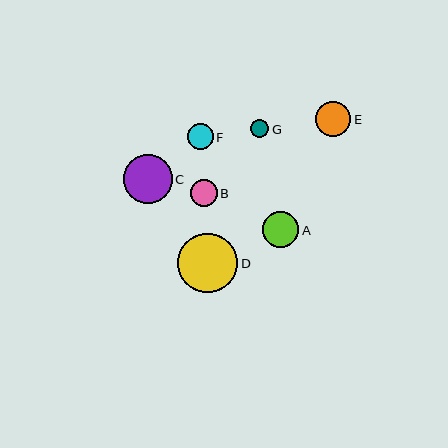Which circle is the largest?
Circle D is the largest with a size of approximately 60 pixels.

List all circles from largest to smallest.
From largest to smallest: D, C, A, E, B, F, G.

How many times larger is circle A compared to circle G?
Circle A is approximately 2.0 times the size of circle G.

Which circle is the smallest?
Circle G is the smallest with a size of approximately 18 pixels.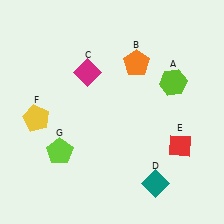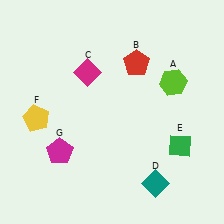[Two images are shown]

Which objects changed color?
B changed from orange to red. E changed from red to green. G changed from lime to magenta.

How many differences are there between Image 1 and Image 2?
There are 3 differences between the two images.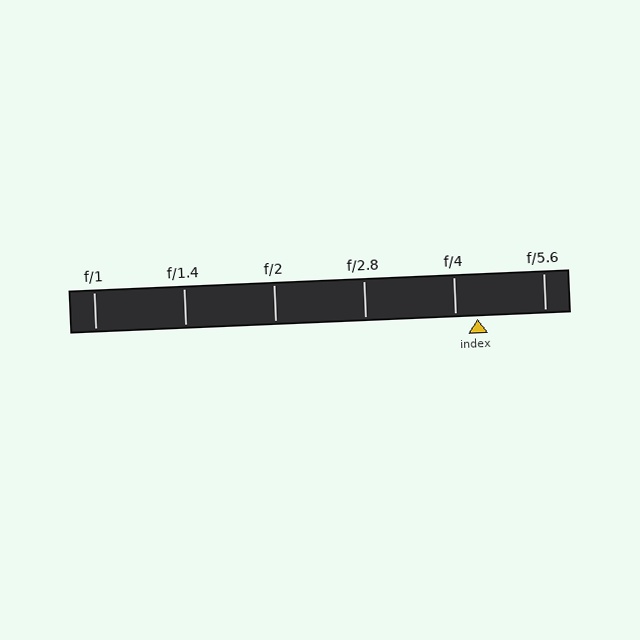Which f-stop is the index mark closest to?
The index mark is closest to f/4.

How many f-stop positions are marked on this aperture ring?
There are 6 f-stop positions marked.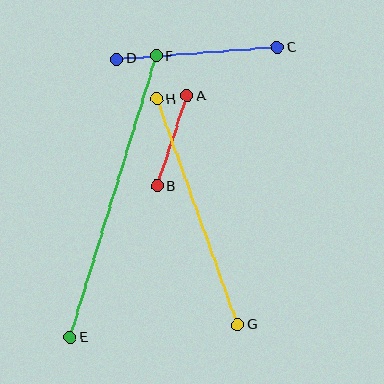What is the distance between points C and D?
The distance is approximately 162 pixels.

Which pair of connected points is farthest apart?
Points E and F are farthest apart.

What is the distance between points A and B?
The distance is approximately 95 pixels.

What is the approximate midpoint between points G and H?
The midpoint is at approximately (197, 212) pixels.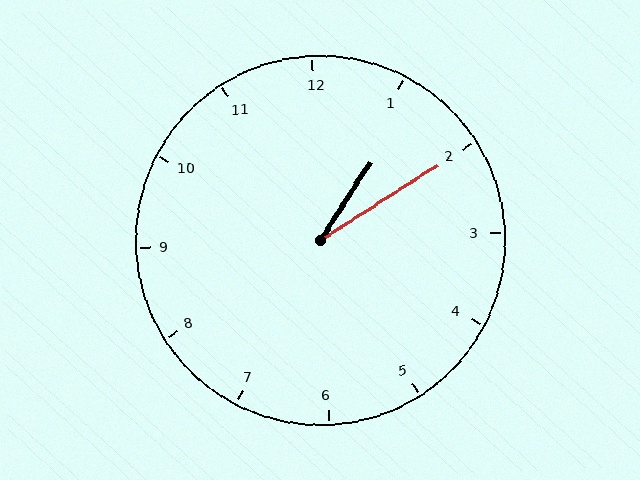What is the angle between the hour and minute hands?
Approximately 25 degrees.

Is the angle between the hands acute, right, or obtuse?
It is acute.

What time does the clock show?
1:10.